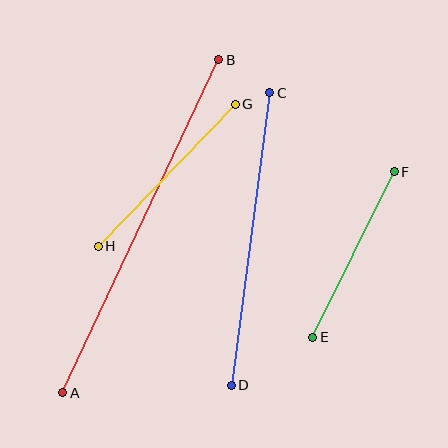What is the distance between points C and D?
The distance is approximately 295 pixels.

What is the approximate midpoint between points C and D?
The midpoint is at approximately (251, 239) pixels.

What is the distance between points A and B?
The distance is approximately 367 pixels.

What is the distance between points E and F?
The distance is approximately 184 pixels.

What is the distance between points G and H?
The distance is approximately 197 pixels.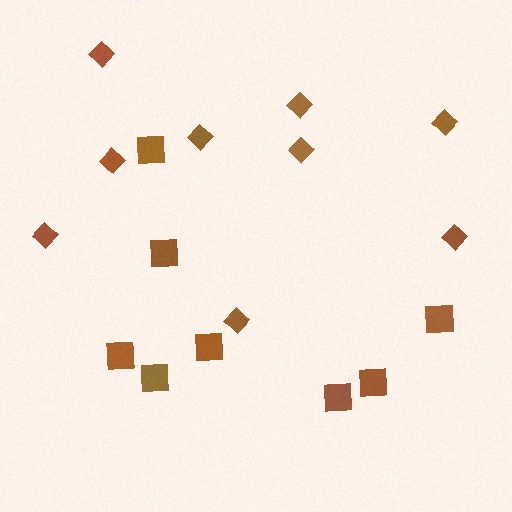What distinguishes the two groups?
There are 2 groups: one group of squares (8) and one group of diamonds (9).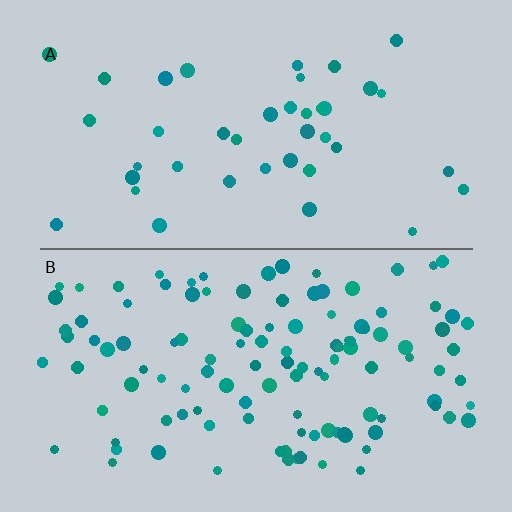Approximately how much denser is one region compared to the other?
Approximately 2.9× — region B over region A.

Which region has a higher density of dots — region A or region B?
B (the bottom).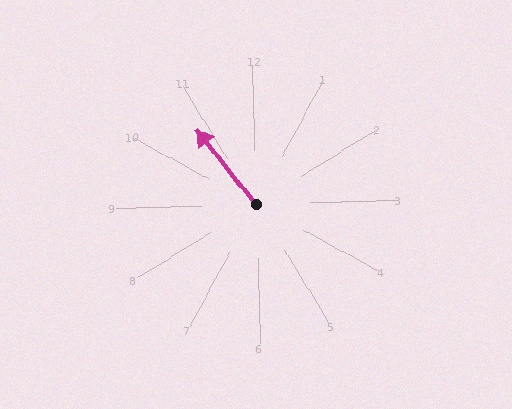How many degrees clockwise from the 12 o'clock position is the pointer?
Approximately 323 degrees.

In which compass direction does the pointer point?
Northwest.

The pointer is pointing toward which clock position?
Roughly 11 o'clock.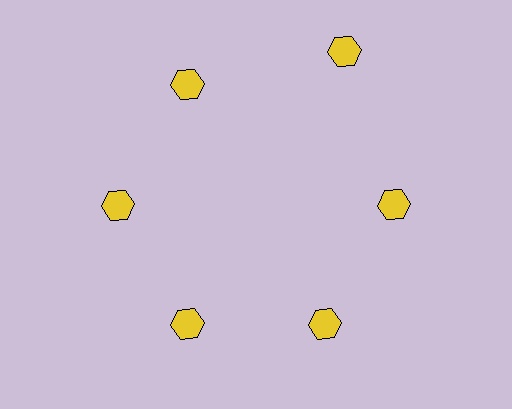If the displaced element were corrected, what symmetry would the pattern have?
It would have 6-fold rotational symmetry — the pattern would map onto itself every 60 degrees.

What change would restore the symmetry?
The symmetry would be restored by moving it inward, back onto the ring so that all 6 hexagons sit at equal angles and equal distance from the center.